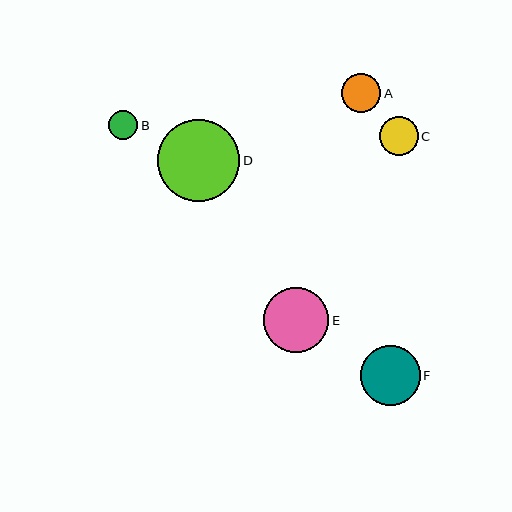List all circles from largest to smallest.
From largest to smallest: D, E, F, A, C, B.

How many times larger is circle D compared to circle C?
Circle D is approximately 2.1 times the size of circle C.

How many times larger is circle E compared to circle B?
Circle E is approximately 2.2 times the size of circle B.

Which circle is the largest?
Circle D is the largest with a size of approximately 82 pixels.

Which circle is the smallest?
Circle B is the smallest with a size of approximately 29 pixels.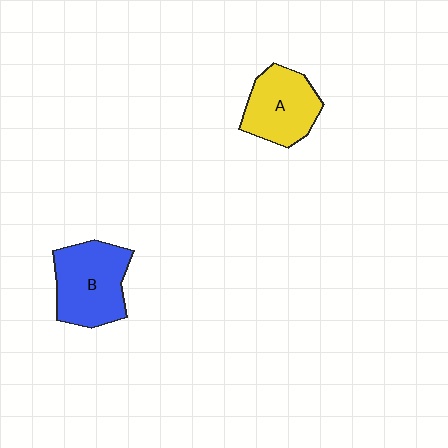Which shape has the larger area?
Shape B (blue).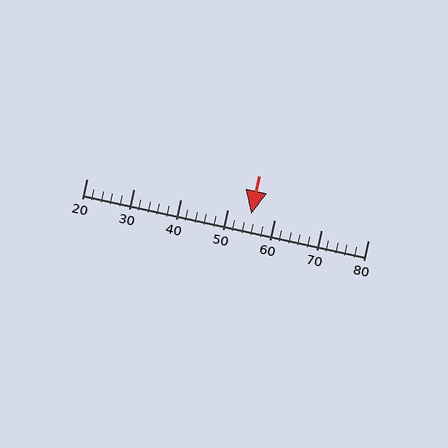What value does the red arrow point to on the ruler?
The red arrow points to approximately 55.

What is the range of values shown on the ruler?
The ruler shows values from 20 to 80.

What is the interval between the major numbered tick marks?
The major tick marks are spaced 10 units apart.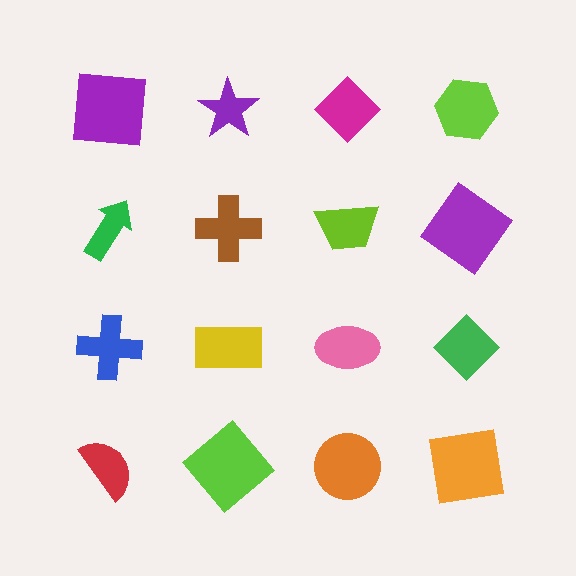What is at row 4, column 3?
An orange circle.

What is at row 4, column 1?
A red semicircle.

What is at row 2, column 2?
A brown cross.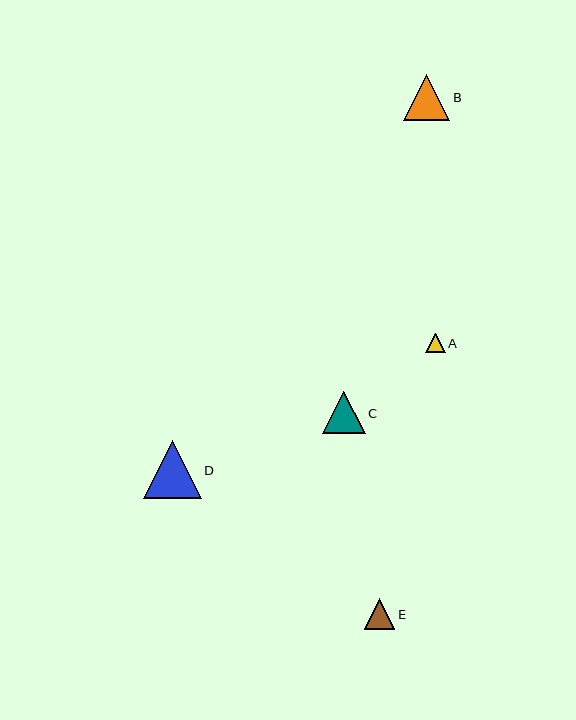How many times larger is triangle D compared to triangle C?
Triangle D is approximately 1.4 times the size of triangle C.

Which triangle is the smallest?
Triangle A is the smallest with a size of approximately 20 pixels.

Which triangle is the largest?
Triangle D is the largest with a size of approximately 58 pixels.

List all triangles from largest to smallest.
From largest to smallest: D, B, C, E, A.